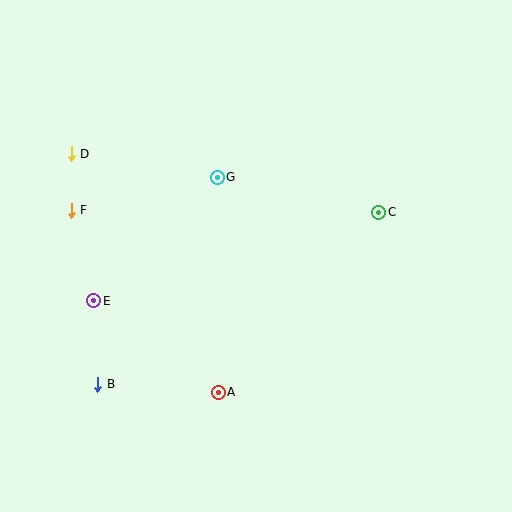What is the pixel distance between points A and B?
The distance between A and B is 121 pixels.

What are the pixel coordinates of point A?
Point A is at (218, 392).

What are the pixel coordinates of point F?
Point F is at (71, 210).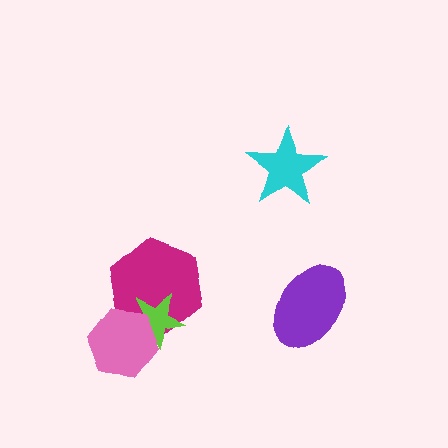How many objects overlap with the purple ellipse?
0 objects overlap with the purple ellipse.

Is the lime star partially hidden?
Yes, it is partially covered by another shape.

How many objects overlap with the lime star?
2 objects overlap with the lime star.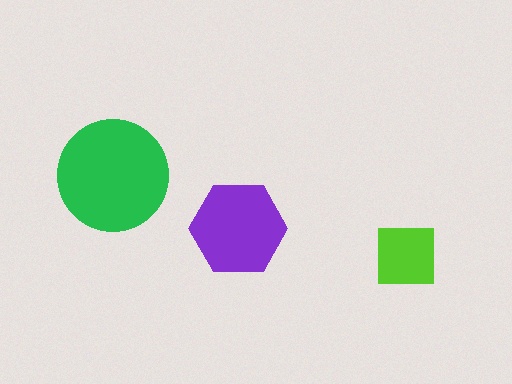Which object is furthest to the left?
The green circle is leftmost.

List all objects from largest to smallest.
The green circle, the purple hexagon, the lime square.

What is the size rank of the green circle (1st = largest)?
1st.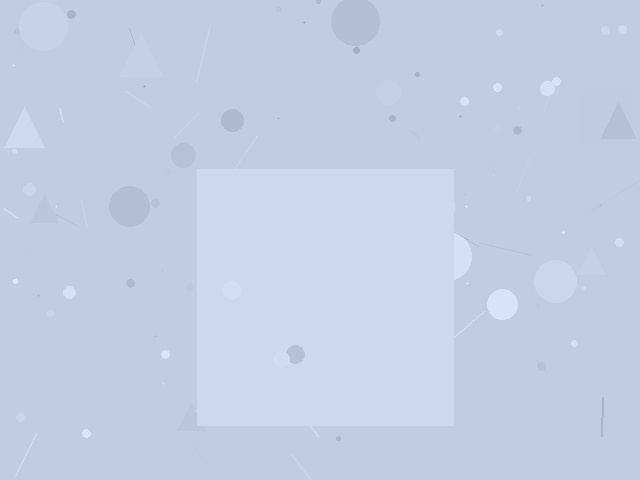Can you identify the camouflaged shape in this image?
The camouflaged shape is a square.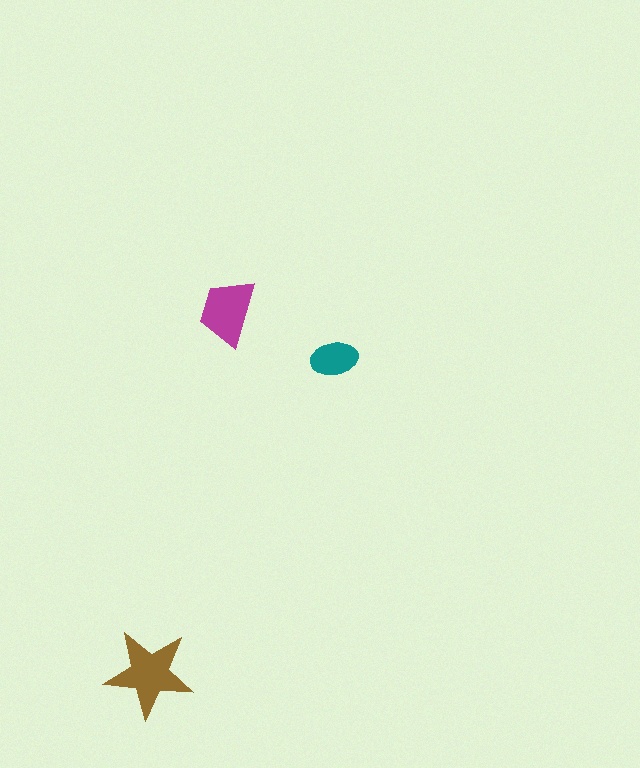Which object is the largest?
The brown star.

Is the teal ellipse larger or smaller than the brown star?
Smaller.